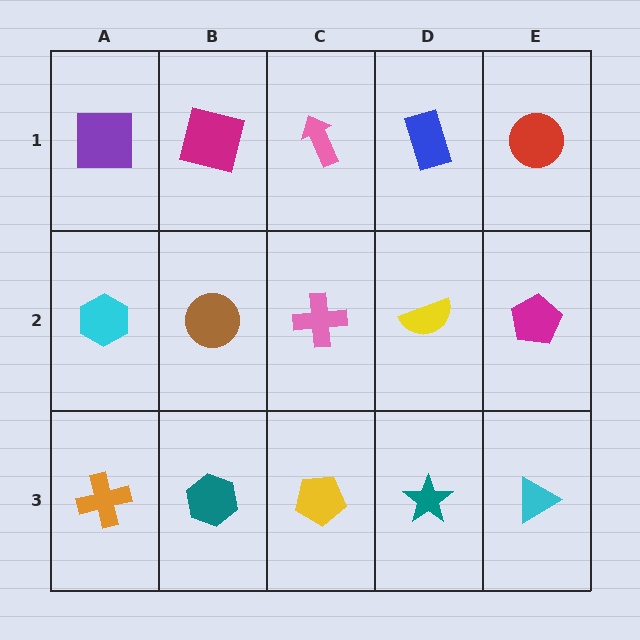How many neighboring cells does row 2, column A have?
3.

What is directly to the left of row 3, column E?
A teal star.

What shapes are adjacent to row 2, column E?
A red circle (row 1, column E), a cyan triangle (row 3, column E), a yellow semicircle (row 2, column D).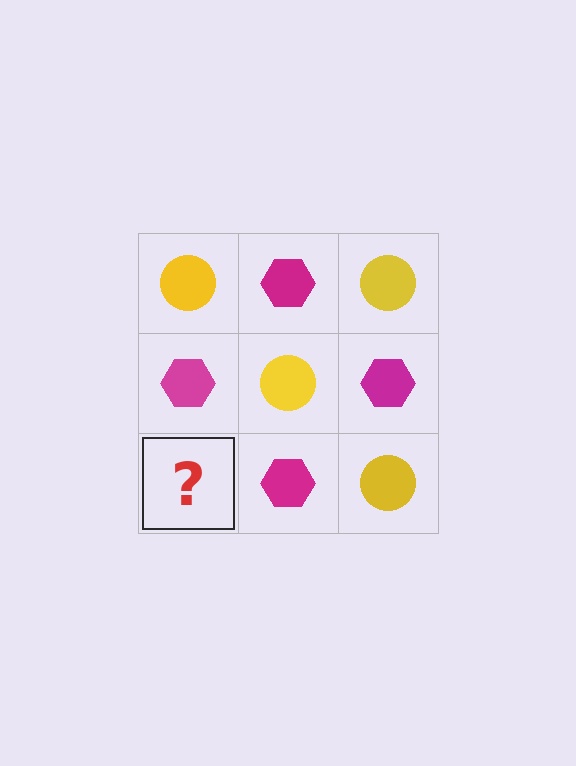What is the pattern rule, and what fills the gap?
The rule is that it alternates yellow circle and magenta hexagon in a checkerboard pattern. The gap should be filled with a yellow circle.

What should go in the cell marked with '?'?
The missing cell should contain a yellow circle.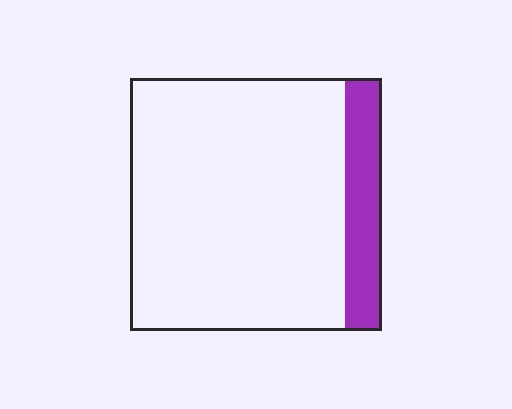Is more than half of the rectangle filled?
No.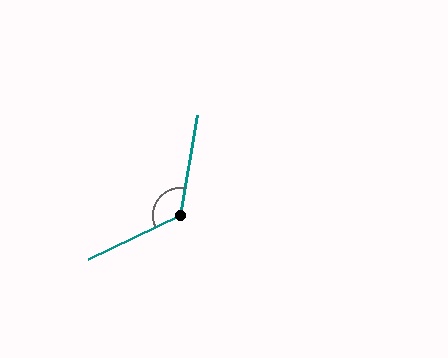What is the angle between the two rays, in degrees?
Approximately 125 degrees.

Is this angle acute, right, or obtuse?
It is obtuse.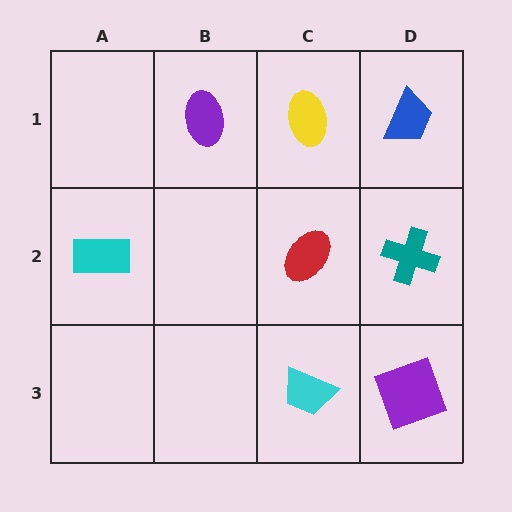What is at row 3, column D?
A purple square.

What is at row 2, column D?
A teal cross.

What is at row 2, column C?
A red ellipse.